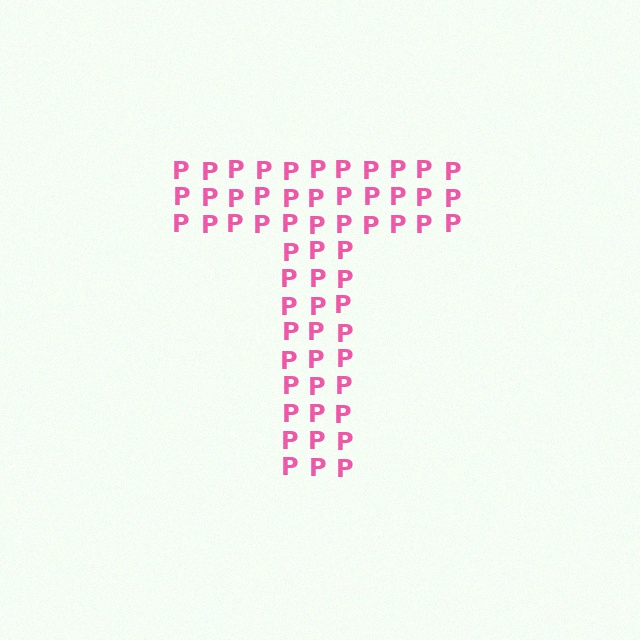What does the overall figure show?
The overall figure shows the letter T.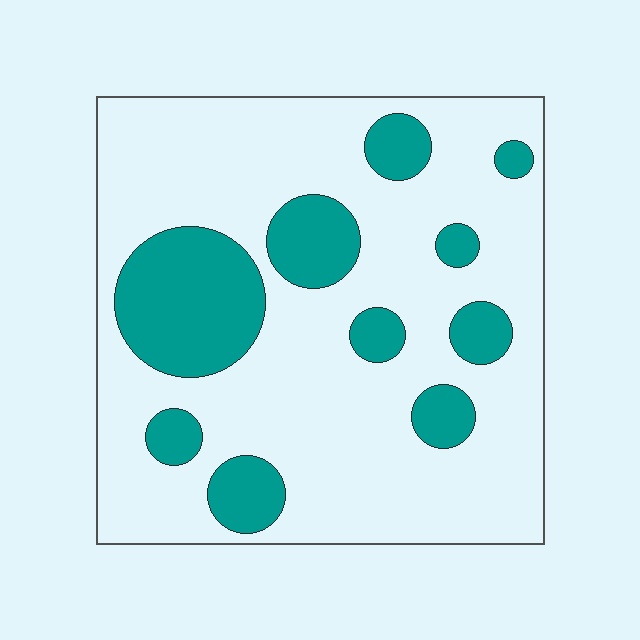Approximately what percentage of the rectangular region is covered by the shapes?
Approximately 25%.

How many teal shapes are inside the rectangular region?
10.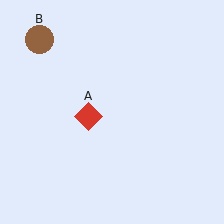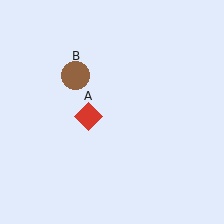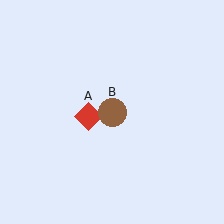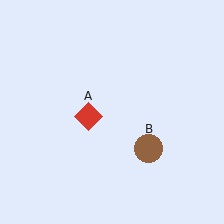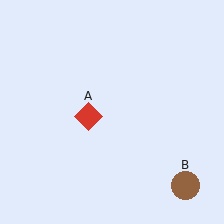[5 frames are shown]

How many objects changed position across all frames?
1 object changed position: brown circle (object B).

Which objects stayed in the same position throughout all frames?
Red diamond (object A) remained stationary.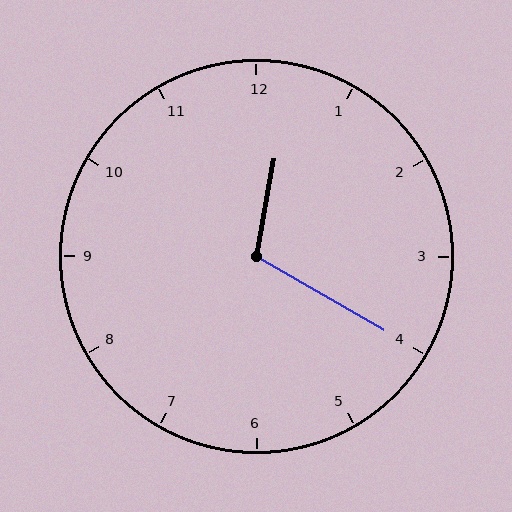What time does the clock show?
12:20.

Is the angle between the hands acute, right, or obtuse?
It is obtuse.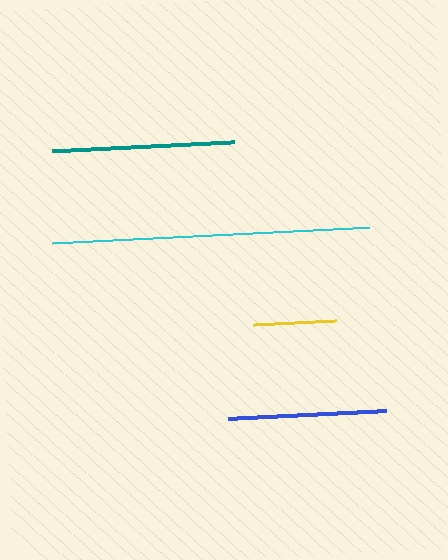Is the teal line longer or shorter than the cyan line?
The cyan line is longer than the teal line.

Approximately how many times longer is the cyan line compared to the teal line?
The cyan line is approximately 1.7 times the length of the teal line.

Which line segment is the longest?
The cyan line is the longest at approximately 317 pixels.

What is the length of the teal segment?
The teal segment is approximately 182 pixels long.